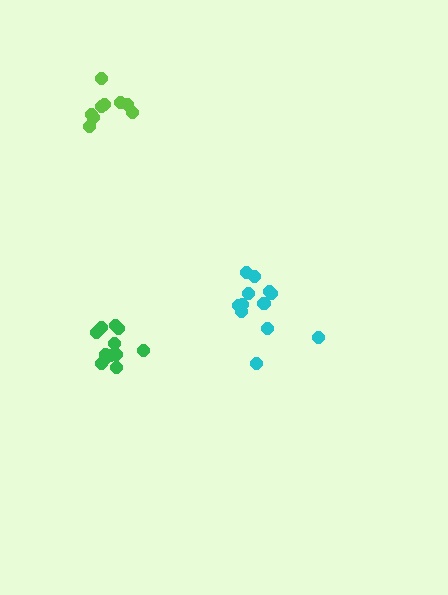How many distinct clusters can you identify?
There are 3 distinct clusters.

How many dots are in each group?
Group 1: 13 dots, Group 2: 9 dots, Group 3: 12 dots (34 total).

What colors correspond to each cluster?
The clusters are colored: cyan, lime, green.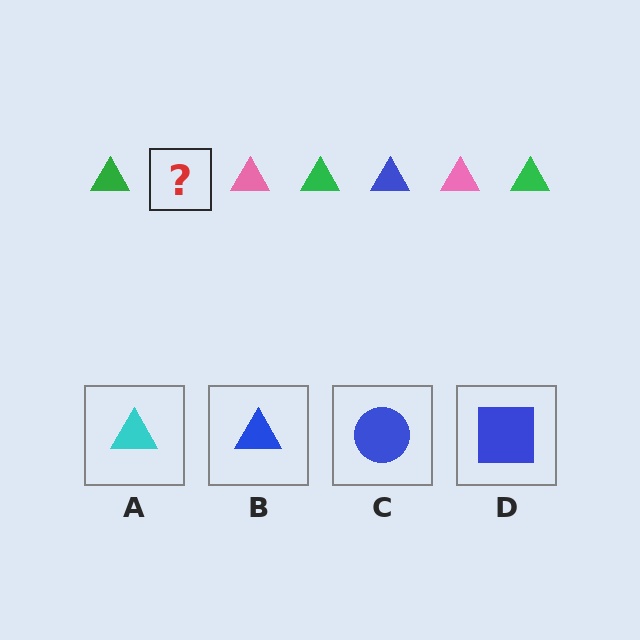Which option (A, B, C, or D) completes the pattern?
B.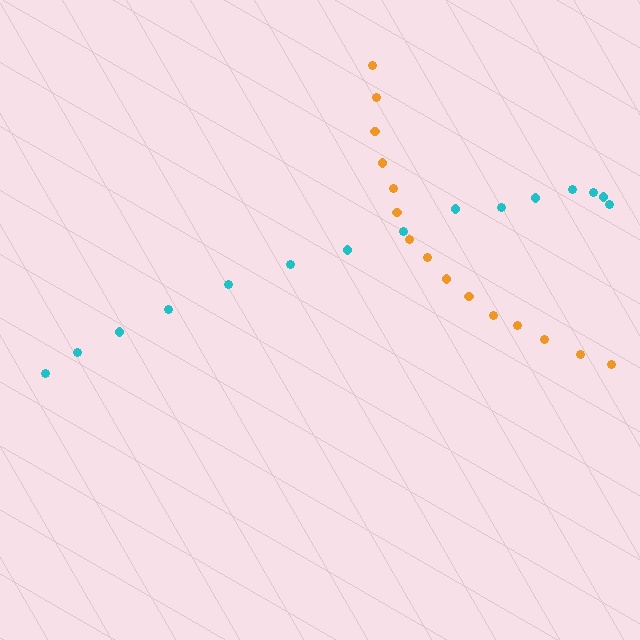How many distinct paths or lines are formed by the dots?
There are 2 distinct paths.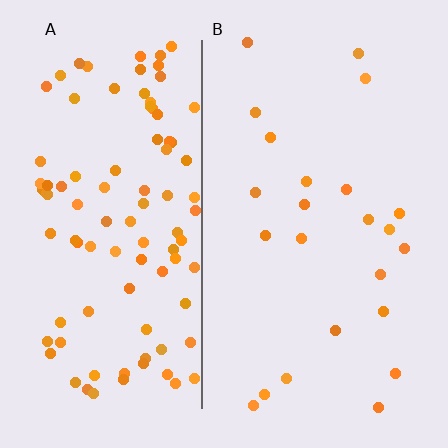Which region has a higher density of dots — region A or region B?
A (the left).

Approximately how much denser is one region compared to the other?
Approximately 4.2× — region A over region B.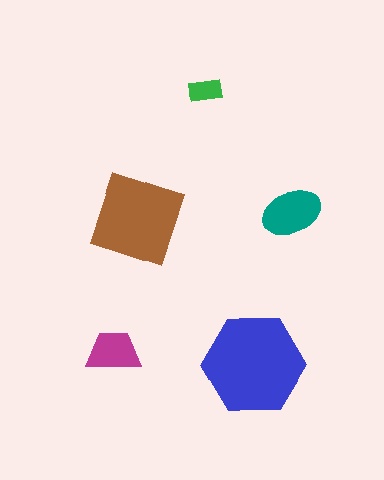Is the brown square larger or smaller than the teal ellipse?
Larger.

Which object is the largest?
The blue hexagon.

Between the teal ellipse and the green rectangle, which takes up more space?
The teal ellipse.